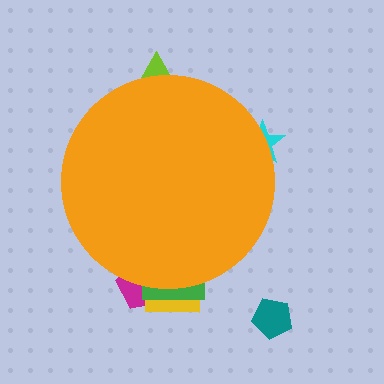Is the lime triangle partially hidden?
Yes, the lime triangle is partially hidden behind the orange circle.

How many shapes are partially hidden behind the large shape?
5 shapes are partially hidden.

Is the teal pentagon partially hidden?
No, the teal pentagon is fully visible.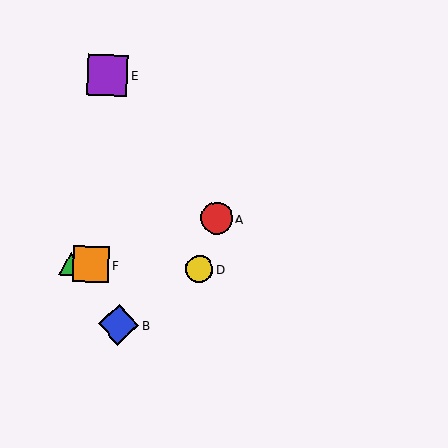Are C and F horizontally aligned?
Yes, both are at y≈264.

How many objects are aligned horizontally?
3 objects (C, D, F) are aligned horizontally.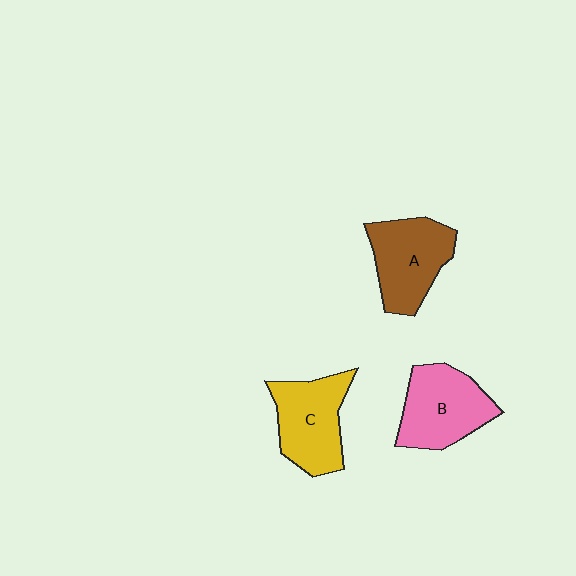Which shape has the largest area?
Shape B (pink).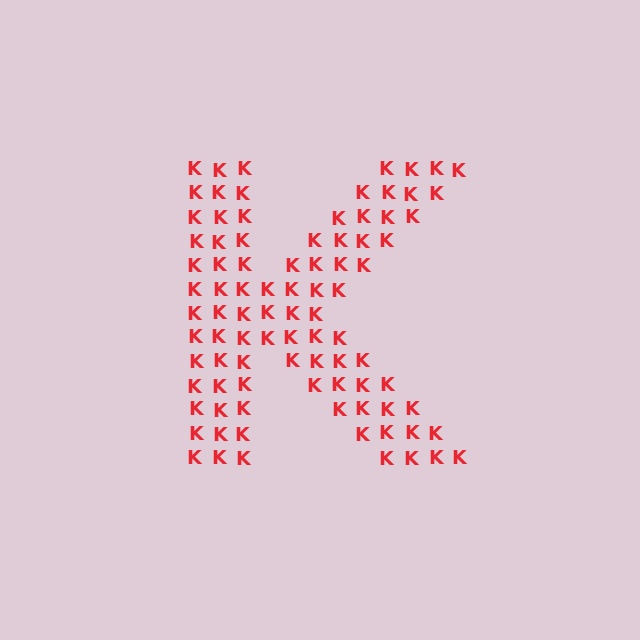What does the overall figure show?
The overall figure shows the letter K.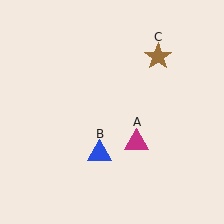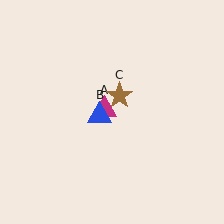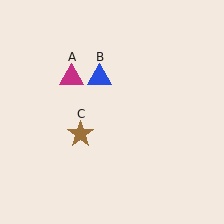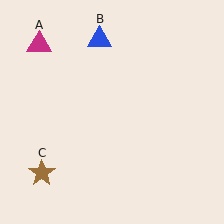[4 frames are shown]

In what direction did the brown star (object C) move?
The brown star (object C) moved down and to the left.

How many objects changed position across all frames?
3 objects changed position: magenta triangle (object A), blue triangle (object B), brown star (object C).